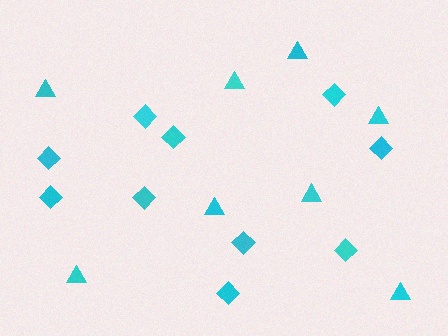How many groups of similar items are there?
There are 2 groups: one group of triangles (8) and one group of diamonds (10).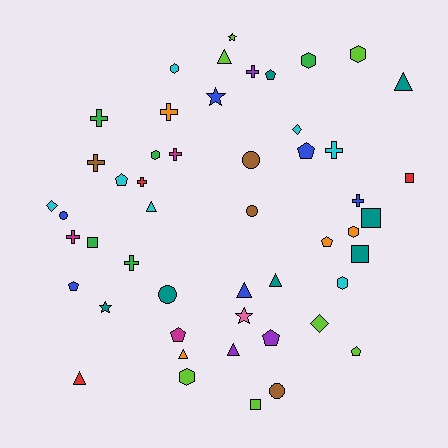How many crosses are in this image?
There are 10 crosses.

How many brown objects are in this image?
There are 4 brown objects.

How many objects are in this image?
There are 50 objects.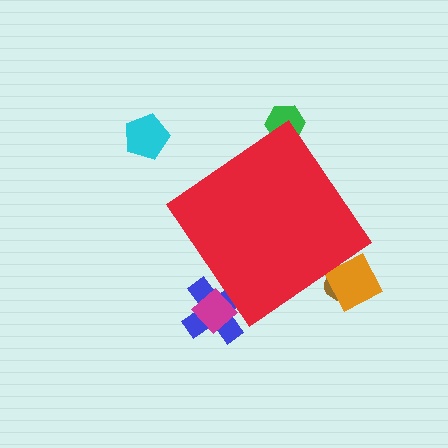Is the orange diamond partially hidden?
Yes, the orange diamond is partially hidden behind the red diamond.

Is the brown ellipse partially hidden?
Yes, the brown ellipse is partially hidden behind the red diamond.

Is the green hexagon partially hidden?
Yes, the green hexagon is partially hidden behind the red diamond.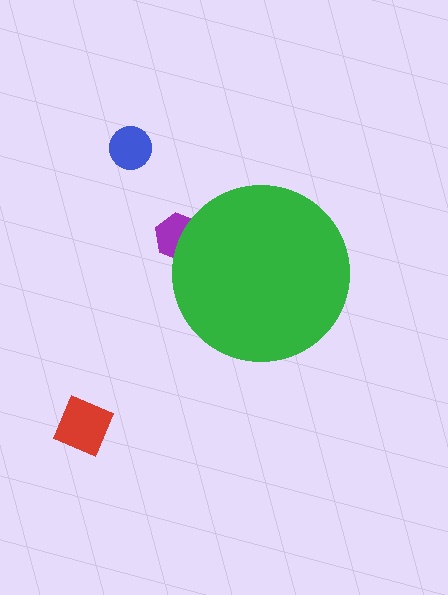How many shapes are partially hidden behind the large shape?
1 shape is partially hidden.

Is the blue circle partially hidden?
No, the blue circle is fully visible.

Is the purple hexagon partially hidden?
Yes, the purple hexagon is partially hidden behind the green circle.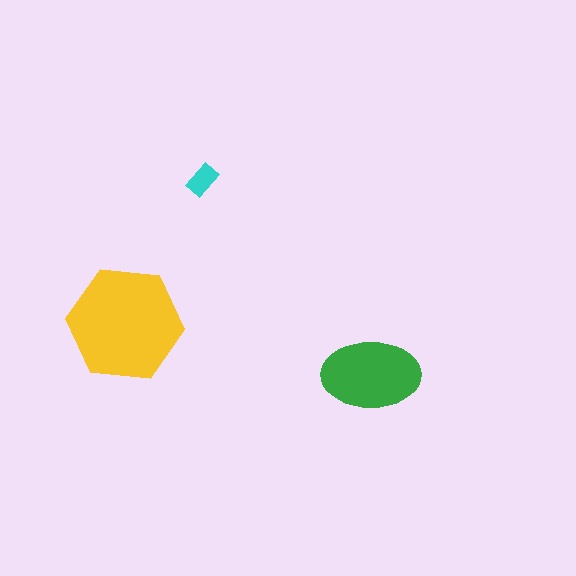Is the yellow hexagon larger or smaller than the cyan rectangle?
Larger.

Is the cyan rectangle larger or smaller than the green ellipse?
Smaller.